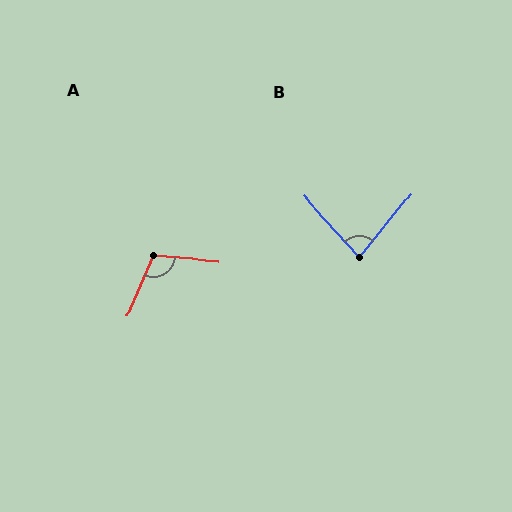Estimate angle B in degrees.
Approximately 81 degrees.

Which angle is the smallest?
B, at approximately 81 degrees.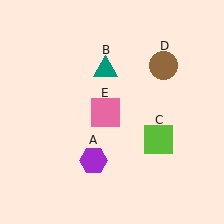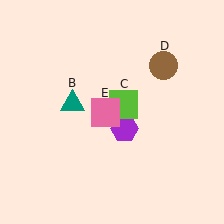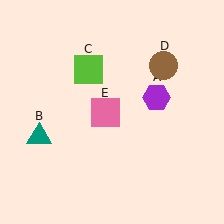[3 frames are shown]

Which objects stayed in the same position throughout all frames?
Brown circle (object D) and pink square (object E) remained stationary.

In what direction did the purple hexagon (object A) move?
The purple hexagon (object A) moved up and to the right.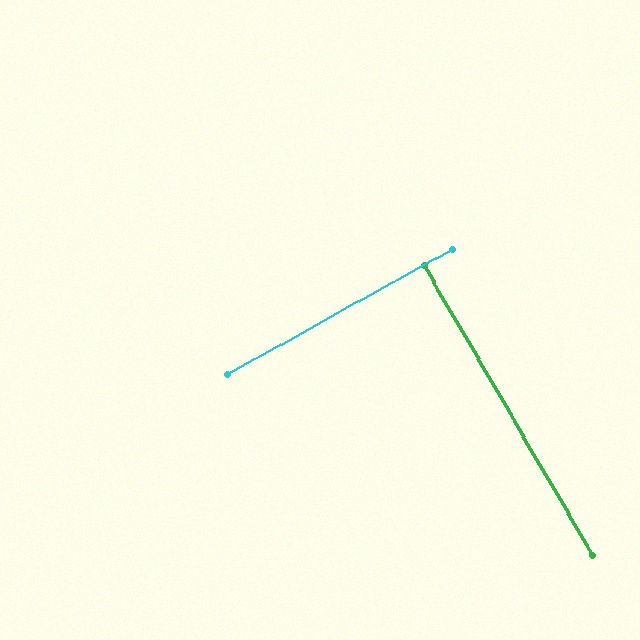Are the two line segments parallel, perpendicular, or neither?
Perpendicular — they meet at approximately 89°.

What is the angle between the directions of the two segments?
Approximately 89 degrees.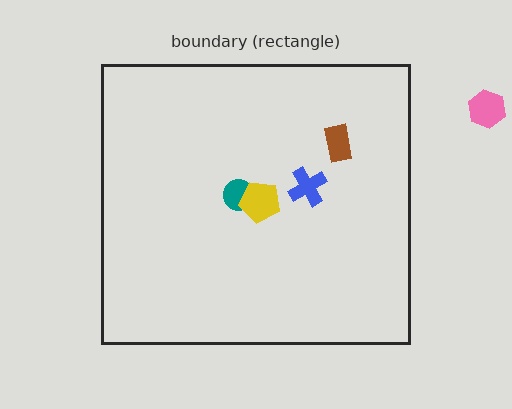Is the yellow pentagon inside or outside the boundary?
Inside.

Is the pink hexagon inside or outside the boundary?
Outside.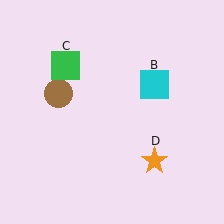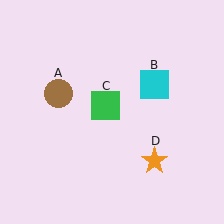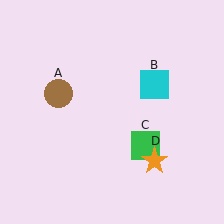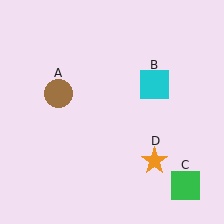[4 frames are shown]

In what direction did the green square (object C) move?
The green square (object C) moved down and to the right.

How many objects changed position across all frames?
1 object changed position: green square (object C).